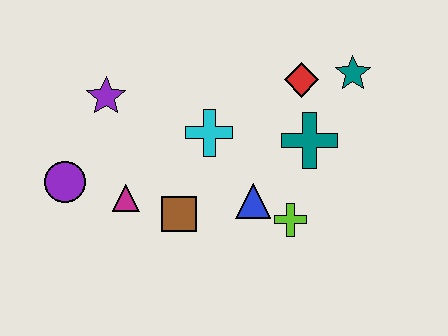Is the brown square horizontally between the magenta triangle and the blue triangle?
Yes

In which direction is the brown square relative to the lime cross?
The brown square is to the left of the lime cross.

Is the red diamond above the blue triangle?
Yes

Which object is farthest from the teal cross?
The purple circle is farthest from the teal cross.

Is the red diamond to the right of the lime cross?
Yes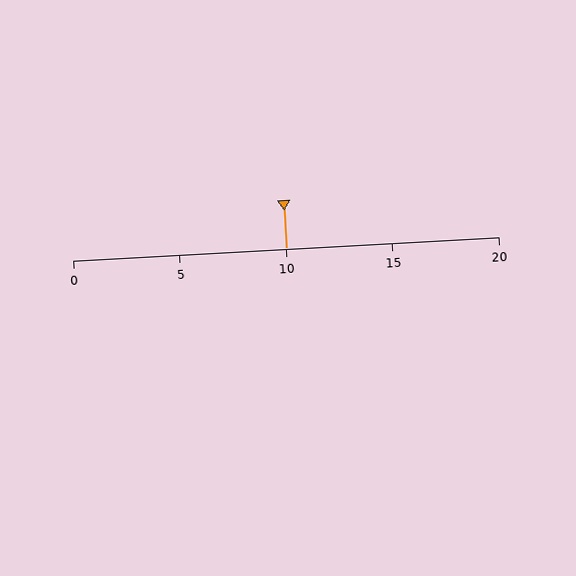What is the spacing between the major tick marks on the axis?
The major ticks are spaced 5 apart.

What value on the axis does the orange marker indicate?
The marker indicates approximately 10.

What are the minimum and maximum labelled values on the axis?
The axis runs from 0 to 20.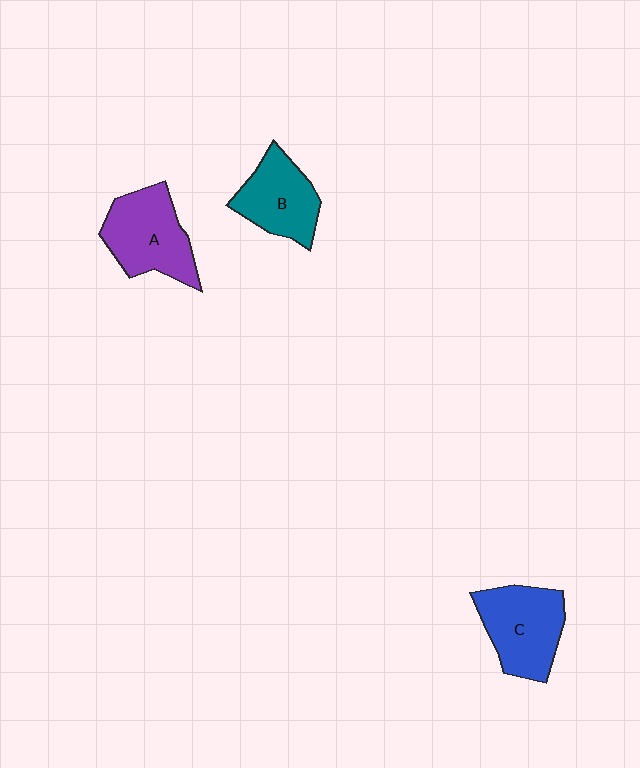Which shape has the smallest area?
Shape B (teal).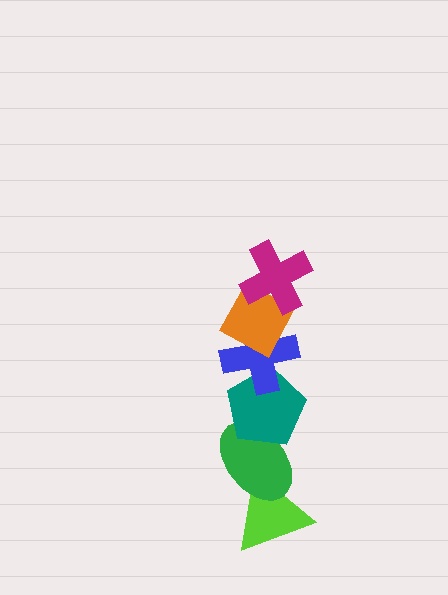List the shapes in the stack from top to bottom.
From top to bottom: the magenta cross, the orange diamond, the blue cross, the teal pentagon, the green ellipse, the lime triangle.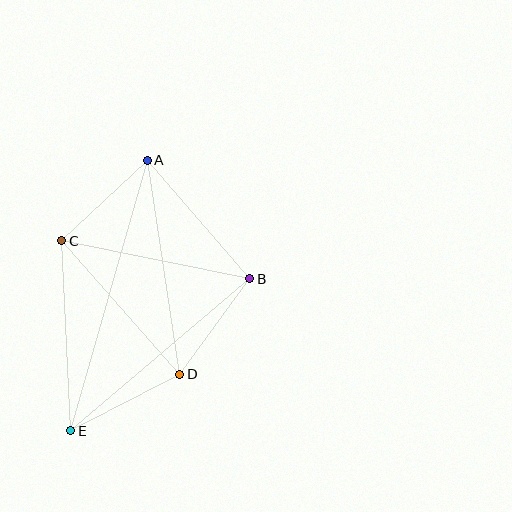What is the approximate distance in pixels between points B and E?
The distance between B and E is approximately 235 pixels.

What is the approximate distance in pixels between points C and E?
The distance between C and E is approximately 190 pixels.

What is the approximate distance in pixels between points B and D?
The distance between B and D is approximately 118 pixels.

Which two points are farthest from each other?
Points A and E are farthest from each other.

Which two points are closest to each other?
Points A and C are closest to each other.